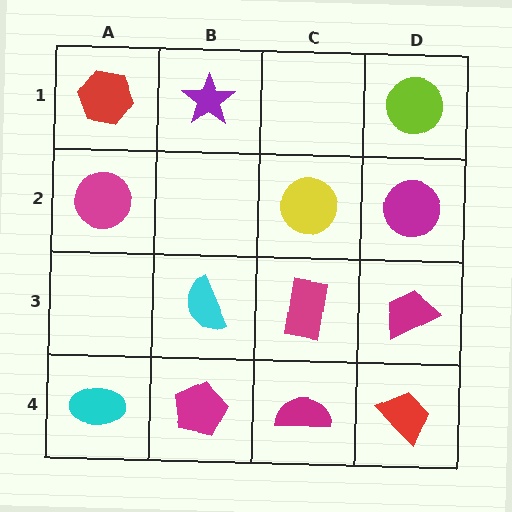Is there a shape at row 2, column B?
No, that cell is empty.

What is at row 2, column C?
A yellow circle.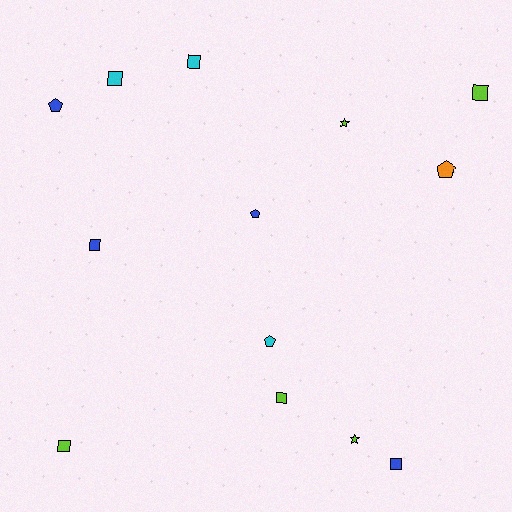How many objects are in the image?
There are 13 objects.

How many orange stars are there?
There are no orange stars.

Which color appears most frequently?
Lime, with 5 objects.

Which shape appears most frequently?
Square, with 7 objects.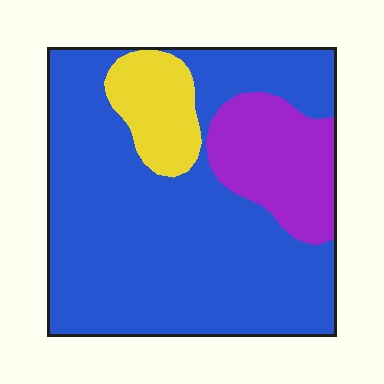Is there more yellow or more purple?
Purple.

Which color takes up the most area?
Blue, at roughly 75%.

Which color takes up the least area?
Yellow, at roughly 10%.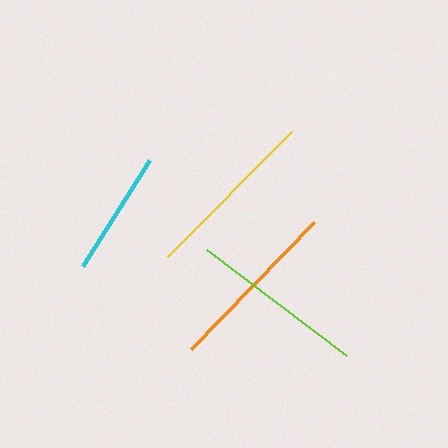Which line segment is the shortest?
The cyan line is the shortest at approximately 125 pixels.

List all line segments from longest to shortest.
From longest to shortest: orange, yellow, lime, cyan.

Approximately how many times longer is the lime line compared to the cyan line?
The lime line is approximately 1.4 times the length of the cyan line.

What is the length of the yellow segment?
The yellow segment is approximately 176 pixels long.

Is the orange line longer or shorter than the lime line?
The orange line is longer than the lime line.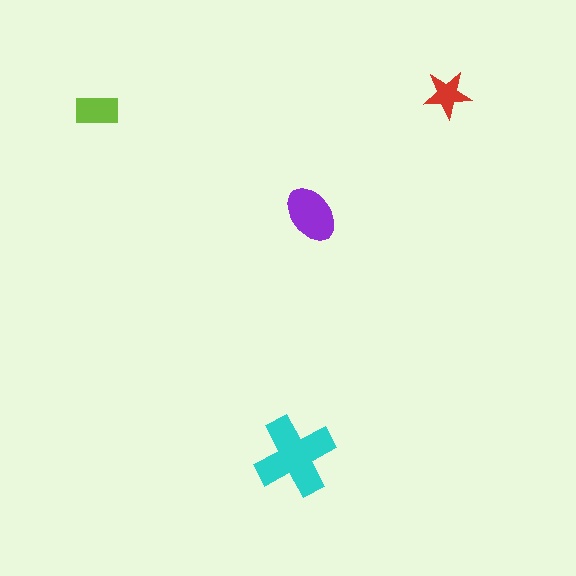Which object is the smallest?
The red star.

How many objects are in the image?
There are 4 objects in the image.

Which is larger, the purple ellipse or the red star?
The purple ellipse.